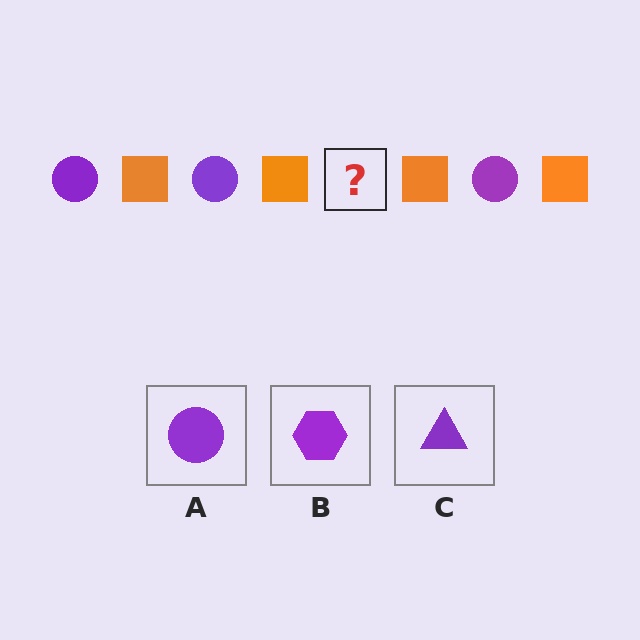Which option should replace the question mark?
Option A.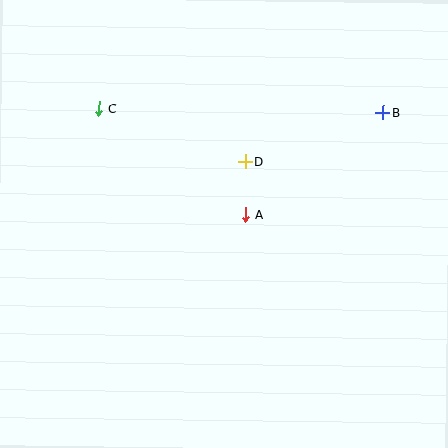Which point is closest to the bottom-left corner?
Point A is closest to the bottom-left corner.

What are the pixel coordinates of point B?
Point B is at (383, 113).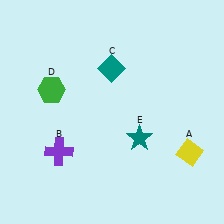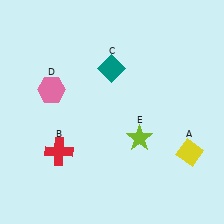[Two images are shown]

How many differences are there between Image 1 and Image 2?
There are 3 differences between the two images.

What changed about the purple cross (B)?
In Image 1, B is purple. In Image 2, it changed to red.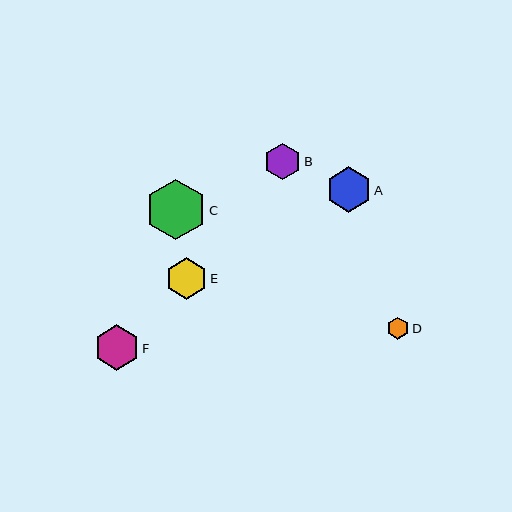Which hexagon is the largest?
Hexagon C is the largest with a size of approximately 60 pixels.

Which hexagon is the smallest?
Hexagon D is the smallest with a size of approximately 22 pixels.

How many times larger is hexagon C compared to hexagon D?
Hexagon C is approximately 2.7 times the size of hexagon D.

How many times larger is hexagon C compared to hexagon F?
Hexagon C is approximately 1.3 times the size of hexagon F.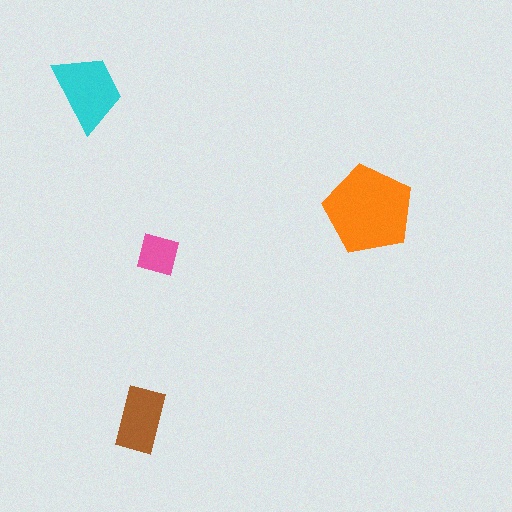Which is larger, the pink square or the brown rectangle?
The brown rectangle.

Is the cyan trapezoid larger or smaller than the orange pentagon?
Smaller.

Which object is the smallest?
The pink square.